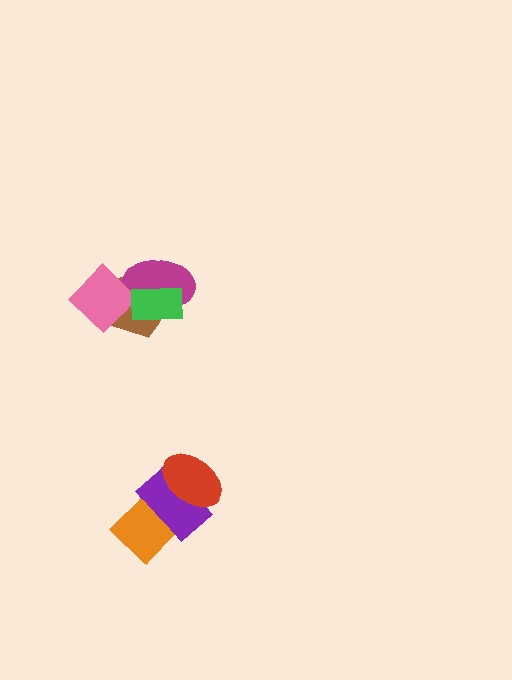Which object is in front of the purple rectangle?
The red ellipse is in front of the purple rectangle.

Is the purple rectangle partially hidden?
Yes, it is partially covered by another shape.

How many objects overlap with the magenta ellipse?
3 objects overlap with the magenta ellipse.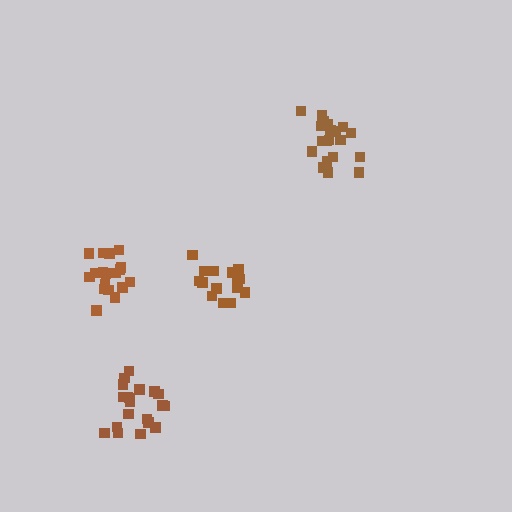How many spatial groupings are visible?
There are 4 spatial groupings.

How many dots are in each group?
Group 1: 20 dots, Group 2: 20 dots, Group 3: 16 dots, Group 4: 20 dots (76 total).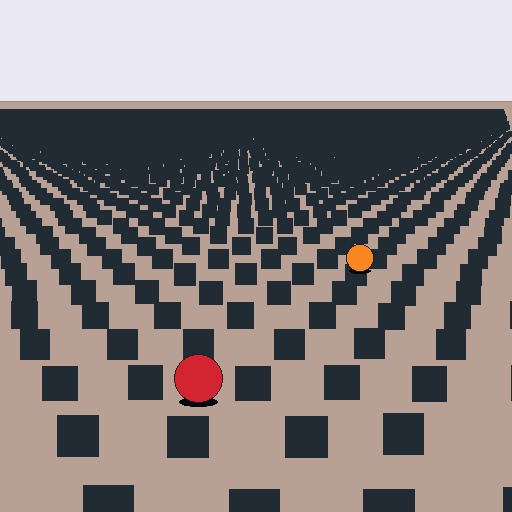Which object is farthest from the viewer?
The orange circle is farthest from the viewer. It appears smaller and the ground texture around it is denser.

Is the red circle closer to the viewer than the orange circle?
Yes. The red circle is closer — you can tell from the texture gradient: the ground texture is coarser near it.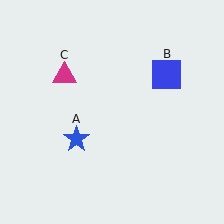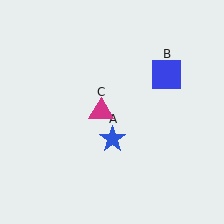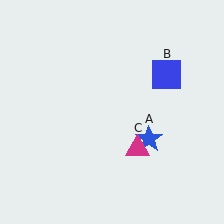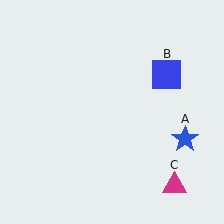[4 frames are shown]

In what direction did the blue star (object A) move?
The blue star (object A) moved right.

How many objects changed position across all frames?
2 objects changed position: blue star (object A), magenta triangle (object C).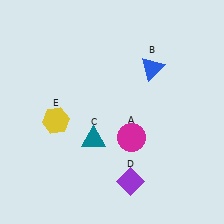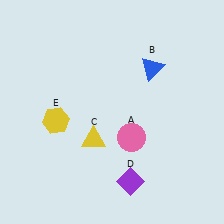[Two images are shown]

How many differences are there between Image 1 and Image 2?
There are 2 differences between the two images.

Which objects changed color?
A changed from magenta to pink. C changed from teal to yellow.